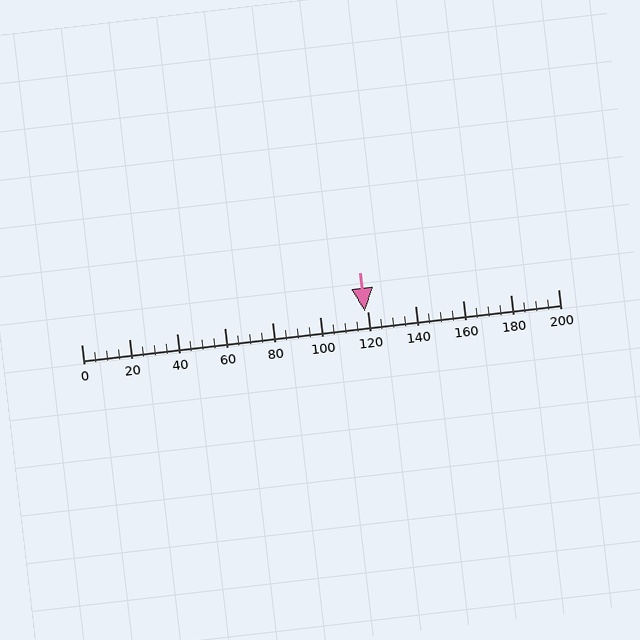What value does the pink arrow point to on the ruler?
The pink arrow points to approximately 119.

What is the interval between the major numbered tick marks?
The major tick marks are spaced 20 units apart.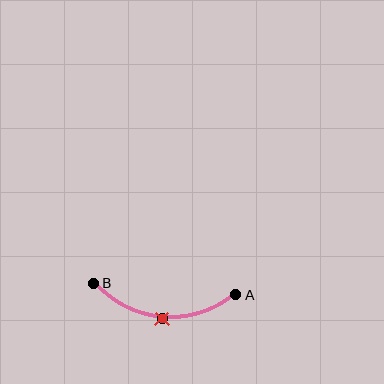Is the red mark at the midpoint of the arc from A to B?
Yes. The red mark lies on the arc at equal arc-length from both A and B — it is the arc midpoint.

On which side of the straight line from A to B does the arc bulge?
The arc bulges below the straight line connecting A and B.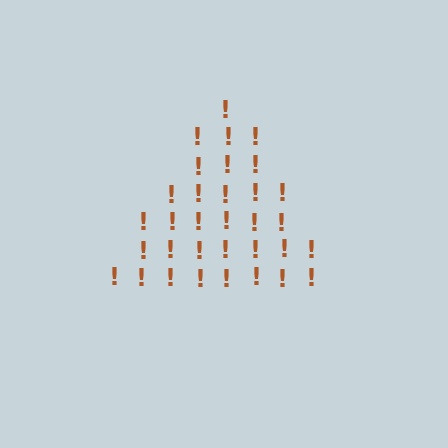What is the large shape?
The large shape is a triangle.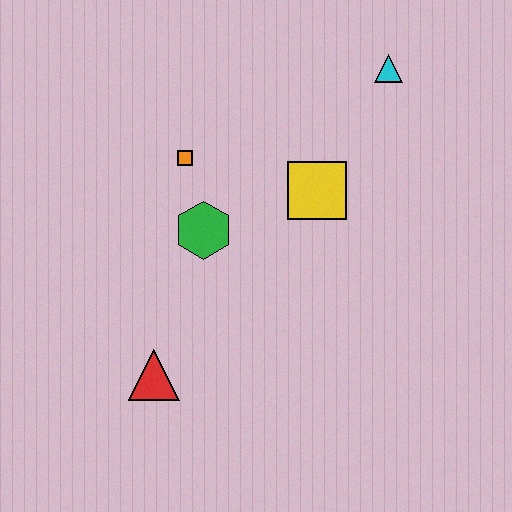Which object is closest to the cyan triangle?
The yellow square is closest to the cyan triangle.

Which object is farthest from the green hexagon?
The cyan triangle is farthest from the green hexagon.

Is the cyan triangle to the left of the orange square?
No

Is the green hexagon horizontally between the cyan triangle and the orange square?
Yes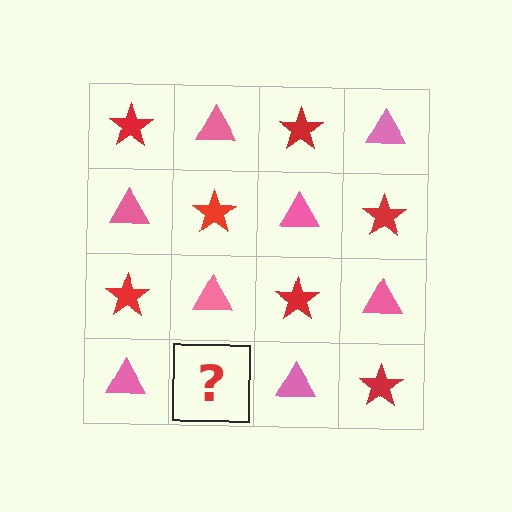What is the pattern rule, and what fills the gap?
The rule is that it alternates red star and pink triangle in a checkerboard pattern. The gap should be filled with a red star.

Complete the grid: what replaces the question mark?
The question mark should be replaced with a red star.